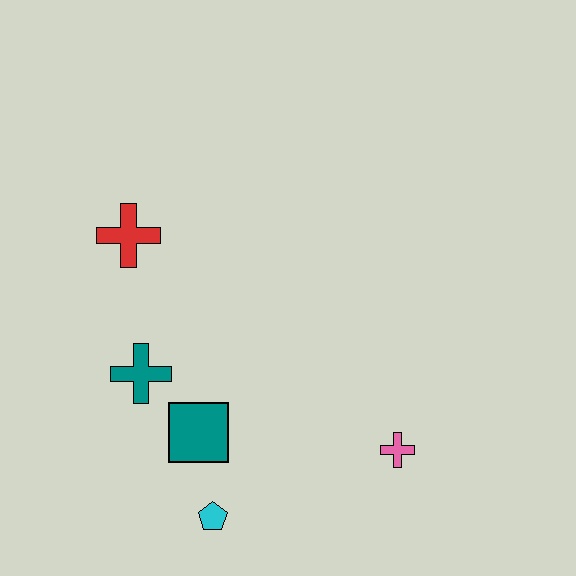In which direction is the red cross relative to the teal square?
The red cross is above the teal square.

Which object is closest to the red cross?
The teal cross is closest to the red cross.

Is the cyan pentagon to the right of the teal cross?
Yes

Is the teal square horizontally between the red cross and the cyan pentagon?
Yes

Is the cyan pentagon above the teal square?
No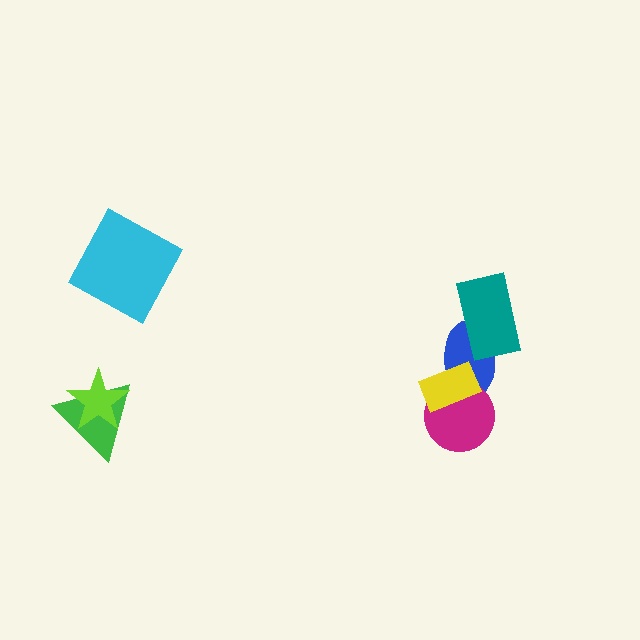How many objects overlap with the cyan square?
0 objects overlap with the cyan square.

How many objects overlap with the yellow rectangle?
2 objects overlap with the yellow rectangle.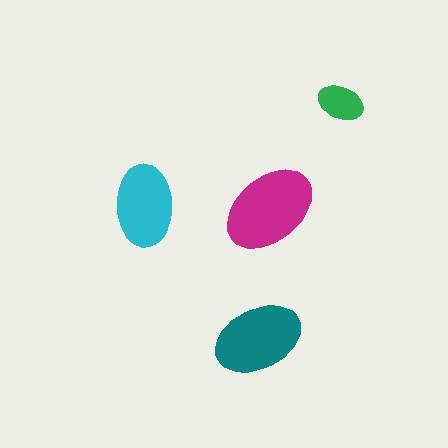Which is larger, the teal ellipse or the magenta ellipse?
The magenta one.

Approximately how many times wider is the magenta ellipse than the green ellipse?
About 2 times wider.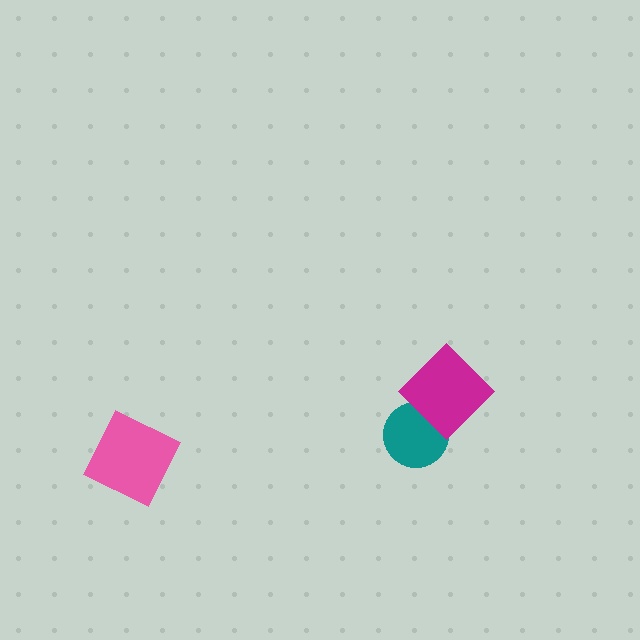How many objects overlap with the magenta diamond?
1 object overlaps with the magenta diamond.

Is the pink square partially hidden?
No, no other shape covers it.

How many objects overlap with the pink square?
0 objects overlap with the pink square.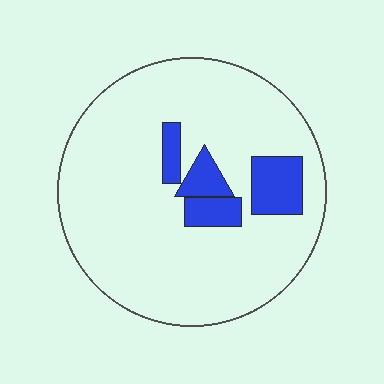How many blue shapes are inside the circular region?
4.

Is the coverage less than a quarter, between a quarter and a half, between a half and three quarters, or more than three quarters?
Less than a quarter.